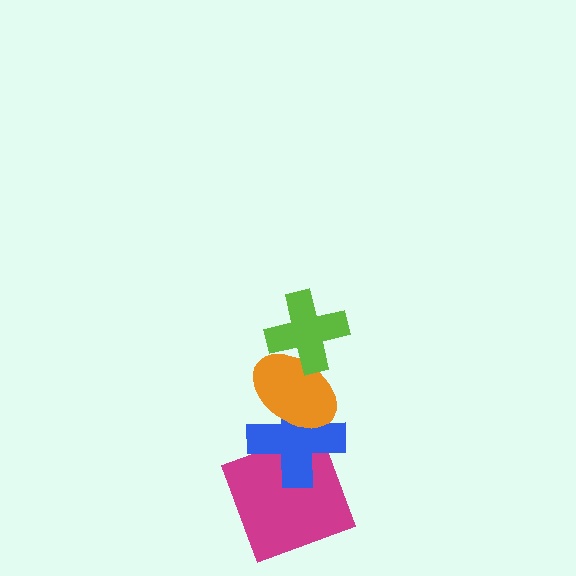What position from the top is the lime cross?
The lime cross is 1st from the top.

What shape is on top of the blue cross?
The orange ellipse is on top of the blue cross.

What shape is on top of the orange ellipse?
The lime cross is on top of the orange ellipse.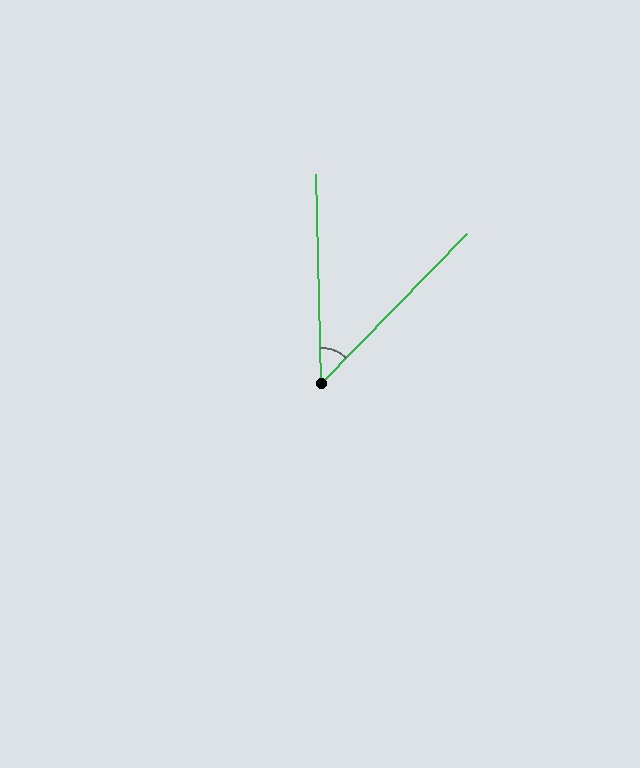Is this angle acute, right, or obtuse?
It is acute.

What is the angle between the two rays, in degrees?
Approximately 46 degrees.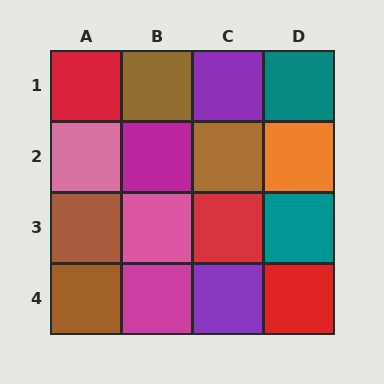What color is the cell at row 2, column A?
Pink.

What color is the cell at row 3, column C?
Red.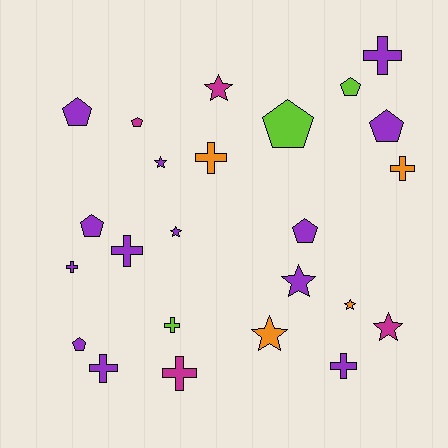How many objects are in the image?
There are 24 objects.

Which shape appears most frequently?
Cross, with 9 objects.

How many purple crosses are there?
There are 5 purple crosses.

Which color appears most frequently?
Purple, with 13 objects.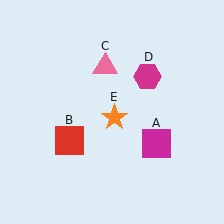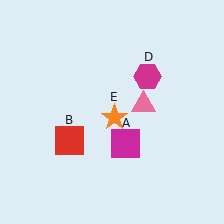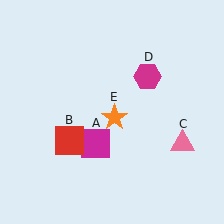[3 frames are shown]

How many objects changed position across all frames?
2 objects changed position: magenta square (object A), pink triangle (object C).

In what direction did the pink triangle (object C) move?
The pink triangle (object C) moved down and to the right.